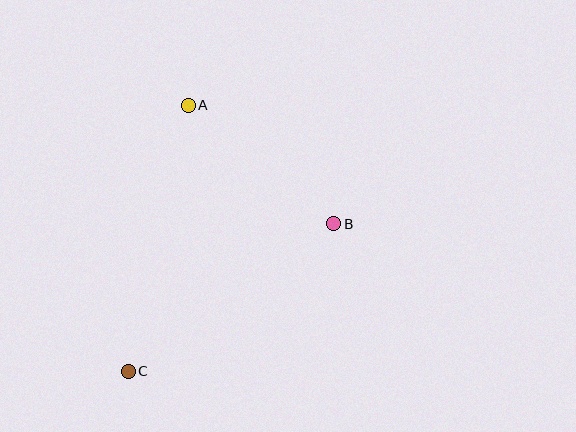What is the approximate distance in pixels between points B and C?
The distance between B and C is approximately 253 pixels.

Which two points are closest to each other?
Points A and B are closest to each other.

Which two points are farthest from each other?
Points A and C are farthest from each other.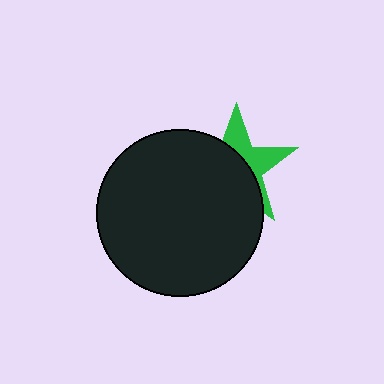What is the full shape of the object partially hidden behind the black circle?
The partially hidden object is a green star.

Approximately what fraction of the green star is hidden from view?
Roughly 61% of the green star is hidden behind the black circle.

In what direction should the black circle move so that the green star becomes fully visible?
The black circle should move toward the lower-left. That is the shortest direction to clear the overlap and leave the green star fully visible.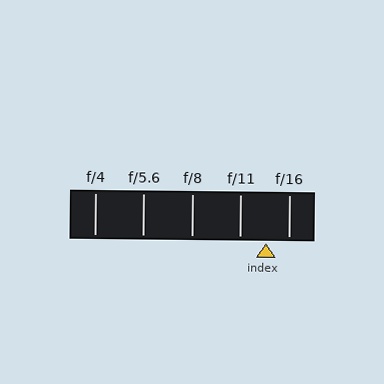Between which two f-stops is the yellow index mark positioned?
The index mark is between f/11 and f/16.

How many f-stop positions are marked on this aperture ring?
There are 5 f-stop positions marked.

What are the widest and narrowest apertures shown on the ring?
The widest aperture shown is f/4 and the narrowest is f/16.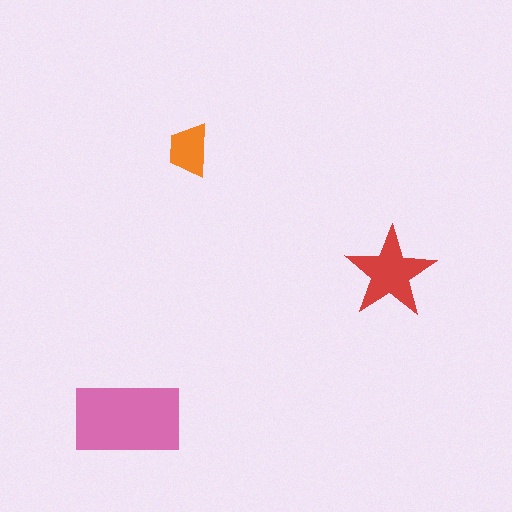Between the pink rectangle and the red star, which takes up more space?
The pink rectangle.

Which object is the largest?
The pink rectangle.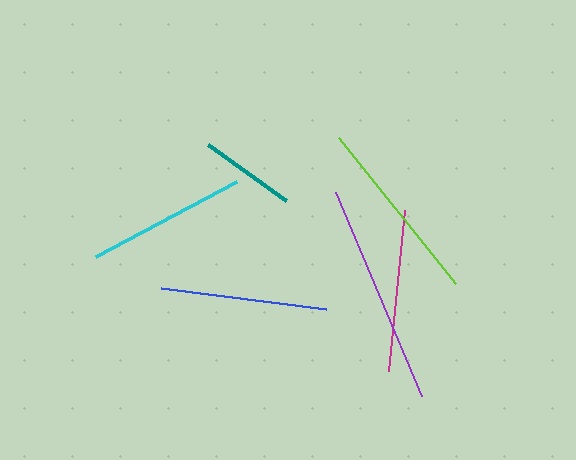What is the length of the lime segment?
The lime segment is approximately 188 pixels long.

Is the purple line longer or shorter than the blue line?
The purple line is longer than the blue line.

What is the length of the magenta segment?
The magenta segment is approximately 161 pixels long.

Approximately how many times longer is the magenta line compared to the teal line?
The magenta line is approximately 1.7 times the length of the teal line.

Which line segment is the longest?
The purple line is the longest at approximately 221 pixels.